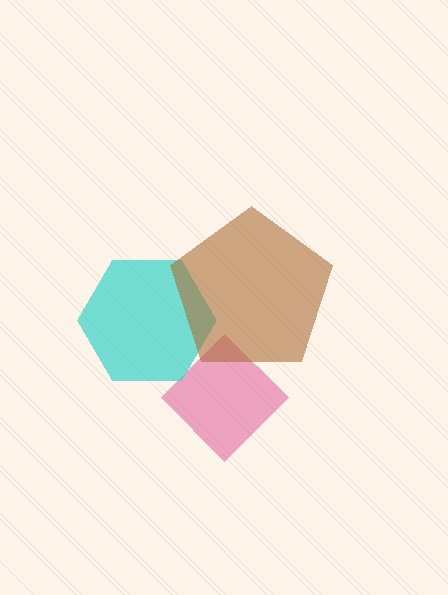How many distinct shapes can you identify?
There are 3 distinct shapes: a pink diamond, a cyan hexagon, a brown pentagon.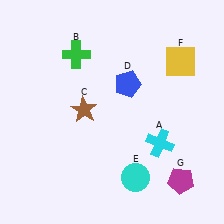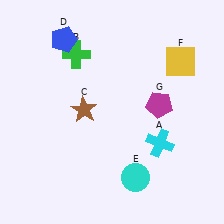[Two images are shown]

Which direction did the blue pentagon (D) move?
The blue pentagon (D) moved left.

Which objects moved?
The objects that moved are: the blue pentagon (D), the magenta pentagon (G).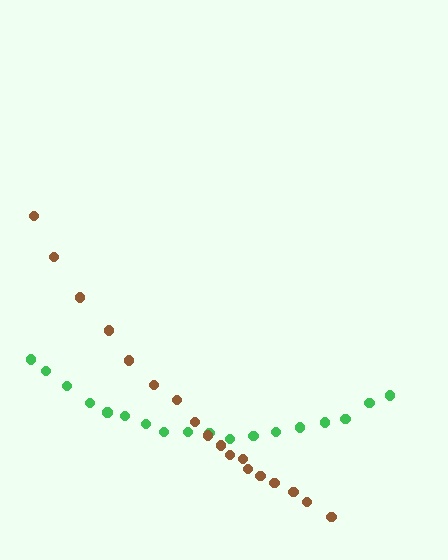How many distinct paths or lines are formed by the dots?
There are 2 distinct paths.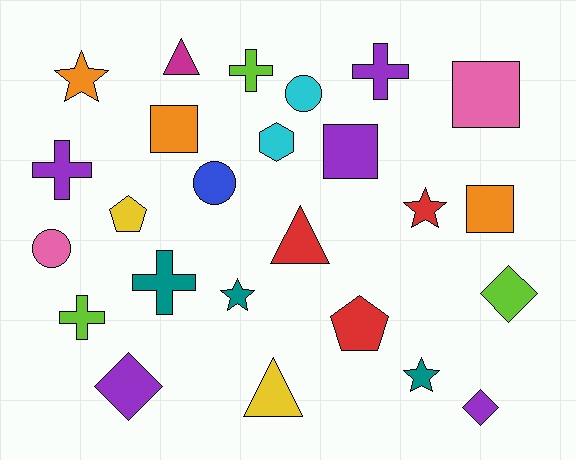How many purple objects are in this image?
There are 5 purple objects.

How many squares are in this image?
There are 4 squares.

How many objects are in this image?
There are 25 objects.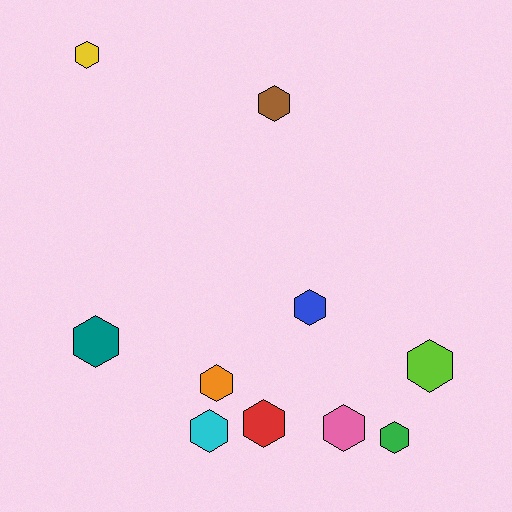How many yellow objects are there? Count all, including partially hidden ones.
There is 1 yellow object.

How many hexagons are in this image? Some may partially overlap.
There are 10 hexagons.